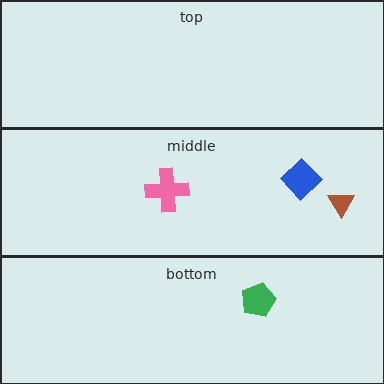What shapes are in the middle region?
The blue diamond, the pink cross, the brown triangle.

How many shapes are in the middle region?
3.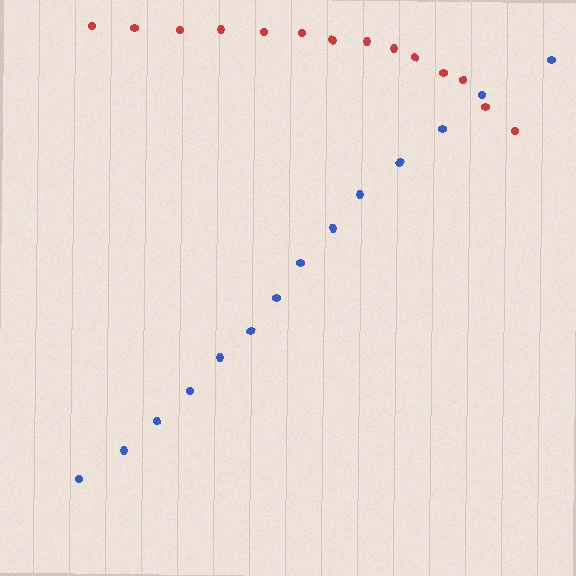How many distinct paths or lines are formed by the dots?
There are 2 distinct paths.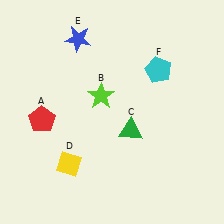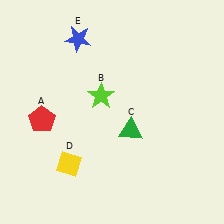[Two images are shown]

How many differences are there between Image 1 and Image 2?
There is 1 difference between the two images.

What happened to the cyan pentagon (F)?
The cyan pentagon (F) was removed in Image 2. It was in the top-right area of Image 1.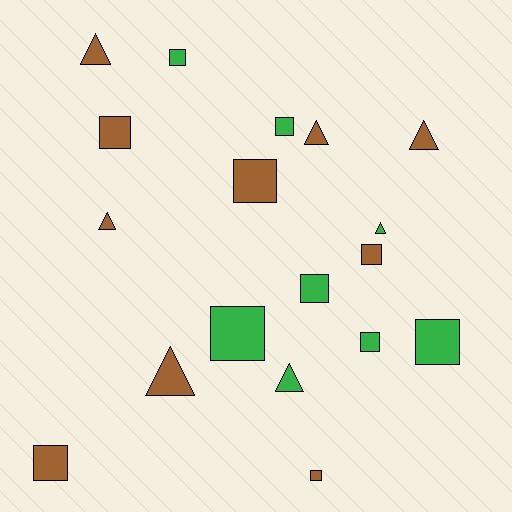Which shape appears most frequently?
Square, with 11 objects.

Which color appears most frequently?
Brown, with 10 objects.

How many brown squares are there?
There are 5 brown squares.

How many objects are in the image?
There are 18 objects.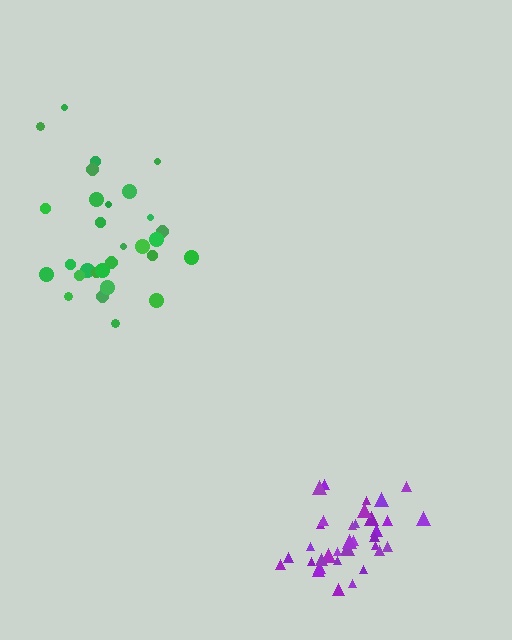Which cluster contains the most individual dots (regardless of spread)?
Purple (34).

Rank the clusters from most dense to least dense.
purple, green.